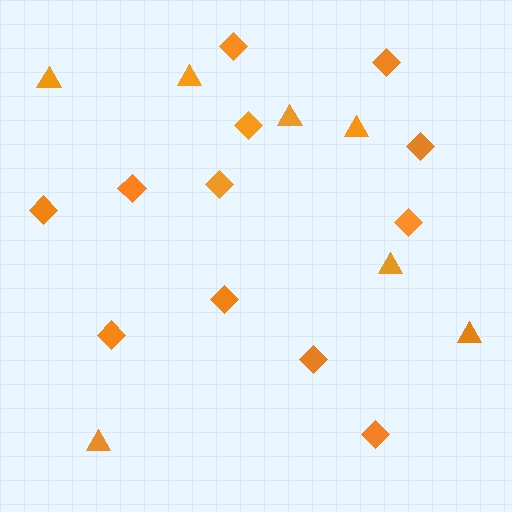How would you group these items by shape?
There are 2 groups: one group of diamonds (12) and one group of triangles (7).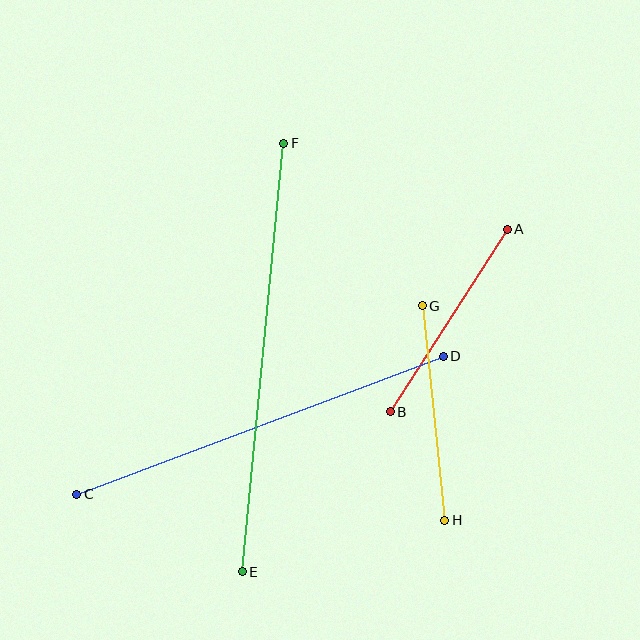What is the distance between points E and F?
The distance is approximately 431 pixels.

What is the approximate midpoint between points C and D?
The midpoint is at approximately (260, 425) pixels.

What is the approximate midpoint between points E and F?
The midpoint is at approximately (263, 358) pixels.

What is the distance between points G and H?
The distance is approximately 215 pixels.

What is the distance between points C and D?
The distance is approximately 392 pixels.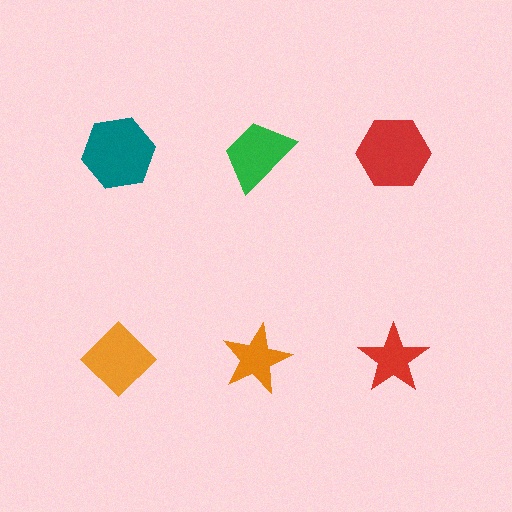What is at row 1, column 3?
A red hexagon.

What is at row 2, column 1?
An orange diamond.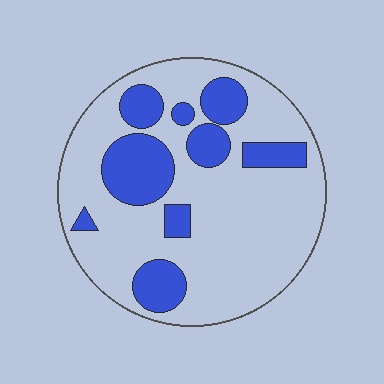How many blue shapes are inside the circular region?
9.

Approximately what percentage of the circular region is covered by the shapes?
Approximately 25%.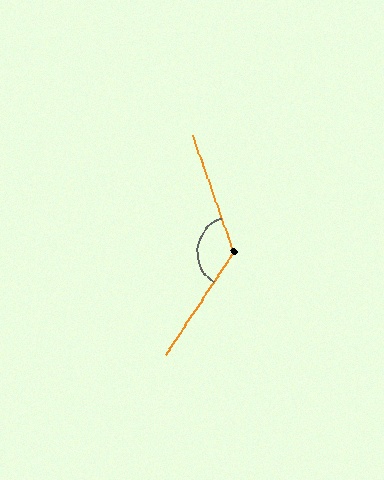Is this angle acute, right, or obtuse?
It is obtuse.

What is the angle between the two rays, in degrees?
Approximately 127 degrees.